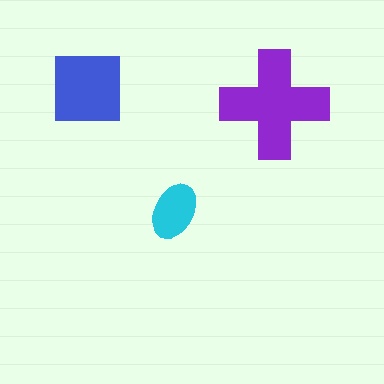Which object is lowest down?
The cyan ellipse is bottommost.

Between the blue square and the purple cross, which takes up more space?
The purple cross.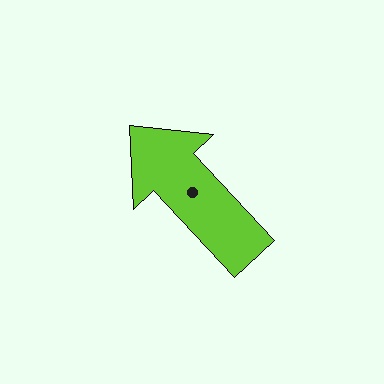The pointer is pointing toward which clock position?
Roughly 11 o'clock.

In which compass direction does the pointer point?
Northwest.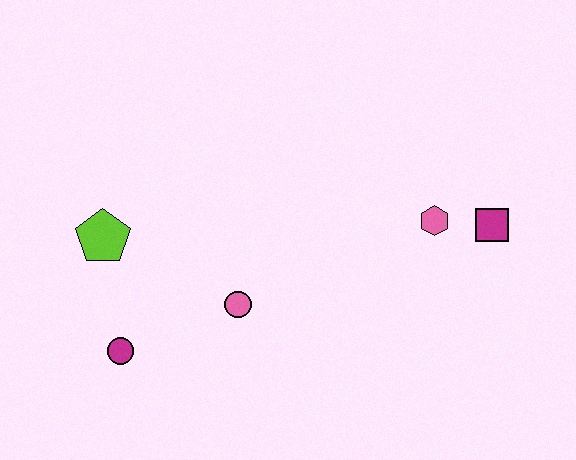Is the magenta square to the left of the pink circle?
No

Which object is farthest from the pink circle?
The magenta square is farthest from the pink circle.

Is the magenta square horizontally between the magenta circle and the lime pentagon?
No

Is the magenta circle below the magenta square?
Yes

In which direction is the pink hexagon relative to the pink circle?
The pink hexagon is to the right of the pink circle.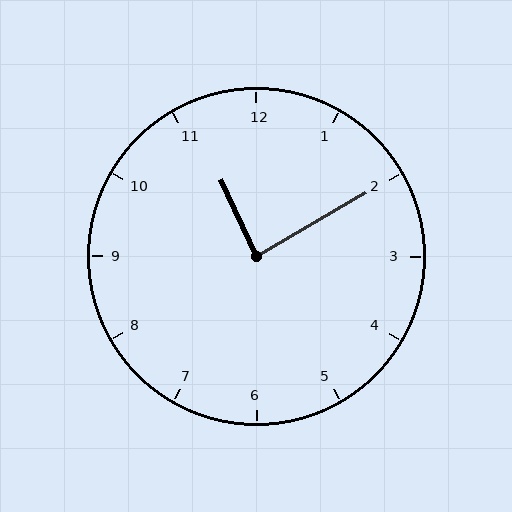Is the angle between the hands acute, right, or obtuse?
It is right.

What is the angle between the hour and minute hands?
Approximately 85 degrees.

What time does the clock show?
11:10.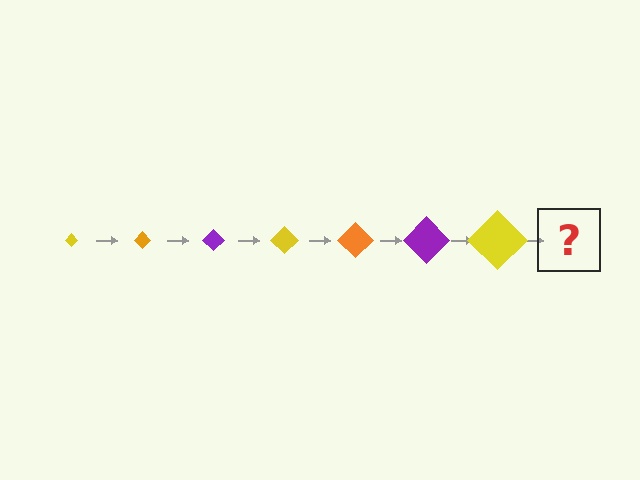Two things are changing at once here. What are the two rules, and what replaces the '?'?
The two rules are that the diamond grows larger each step and the color cycles through yellow, orange, and purple. The '?' should be an orange diamond, larger than the previous one.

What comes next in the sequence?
The next element should be an orange diamond, larger than the previous one.